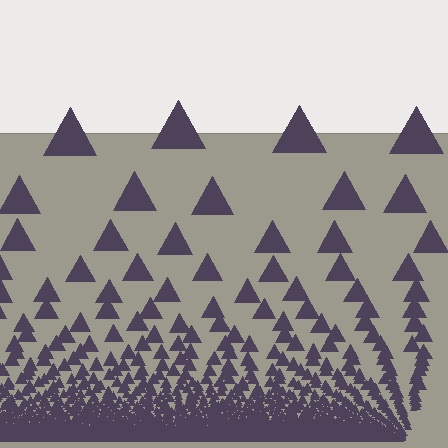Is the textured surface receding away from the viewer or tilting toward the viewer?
The surface appears to tilt toward the viewer. Texture elements get larger and sparser toward the top.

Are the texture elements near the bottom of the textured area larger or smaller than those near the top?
Smaller. The gradient is inverted — elements near the bottom are smaller and denser.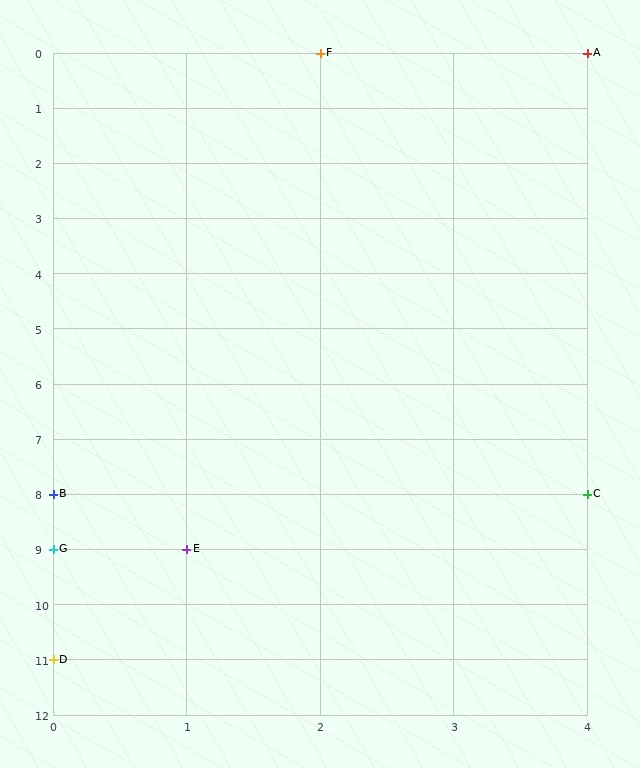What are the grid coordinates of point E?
Point E is at grid coordinates (1, 9).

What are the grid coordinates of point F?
Point F is at grid coordinates (2, 0).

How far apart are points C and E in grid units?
Points C and E are 3 columns and 1 row apart (about 3.2 grid units diagonally).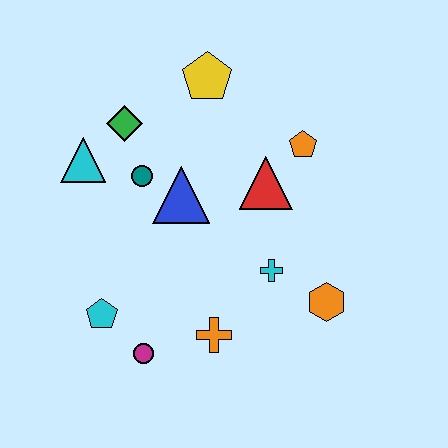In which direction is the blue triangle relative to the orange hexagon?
The blue triangle is to the left of the orange hexagon.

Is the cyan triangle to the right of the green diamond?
No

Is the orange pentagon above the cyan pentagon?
Yes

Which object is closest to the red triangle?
The orange pentagon is closest to the red triangle.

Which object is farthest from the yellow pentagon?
The magenta circle is farthest from the yellow pentagon.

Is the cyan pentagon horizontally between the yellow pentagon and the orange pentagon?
No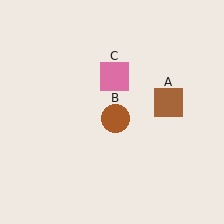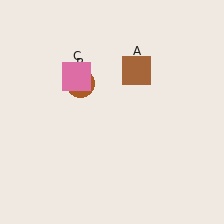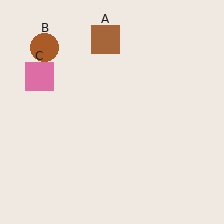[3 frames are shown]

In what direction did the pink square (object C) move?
The pink square (object C) moved left.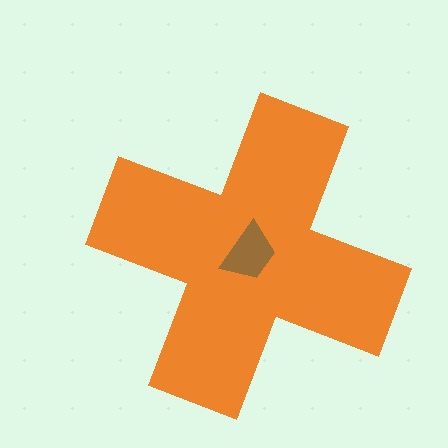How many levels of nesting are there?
2.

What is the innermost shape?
The brown trapezoid.